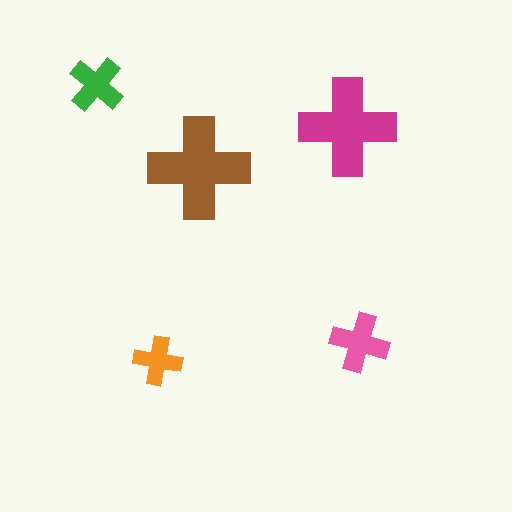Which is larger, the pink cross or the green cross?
The pink one.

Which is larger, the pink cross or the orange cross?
The pink one.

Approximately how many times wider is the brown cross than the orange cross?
About 2 times wider.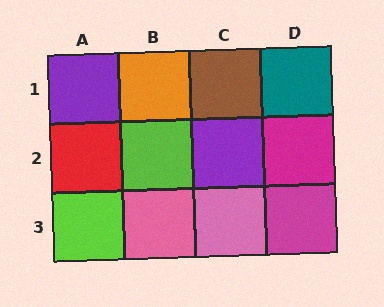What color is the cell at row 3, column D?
Magenta.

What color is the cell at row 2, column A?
Red.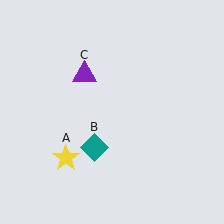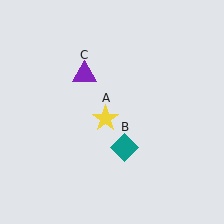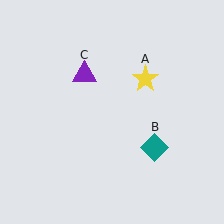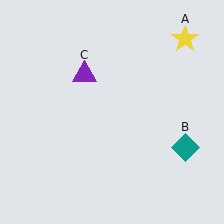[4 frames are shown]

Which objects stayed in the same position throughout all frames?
Purple triangle (object C) remained stationary.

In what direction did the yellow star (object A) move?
The yellow star (object A) moved up and to the right.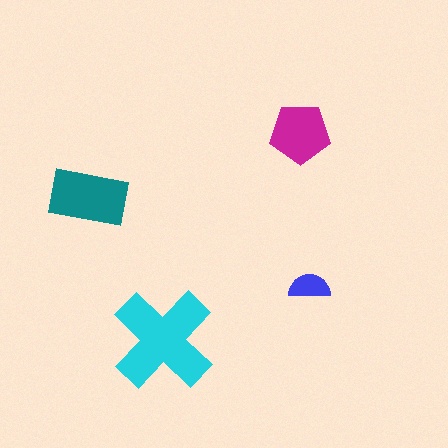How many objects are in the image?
There are 4 objects in the image.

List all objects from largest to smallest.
The cyan cross, the teal rectangle, the magenta pentagon, the blue semicircle.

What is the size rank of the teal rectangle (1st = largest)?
2nd.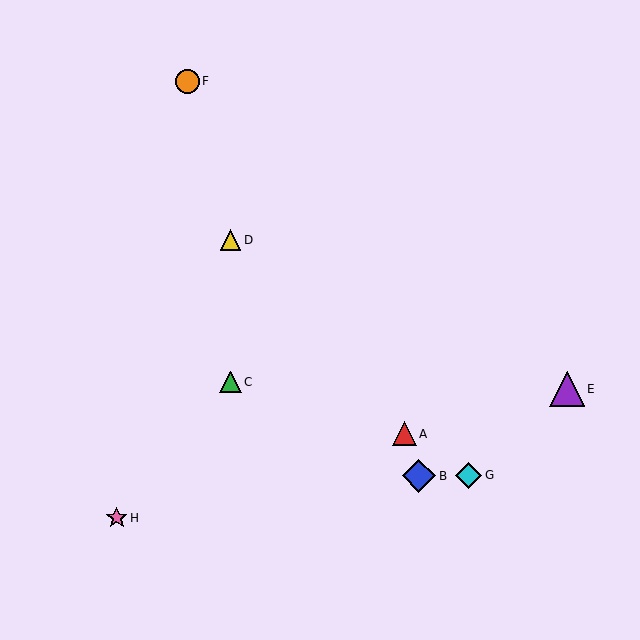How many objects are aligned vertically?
2 objects (C, D) are aligned vertically.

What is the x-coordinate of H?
Object H is at x≈117.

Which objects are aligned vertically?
Objects C, D are aligned vertically.